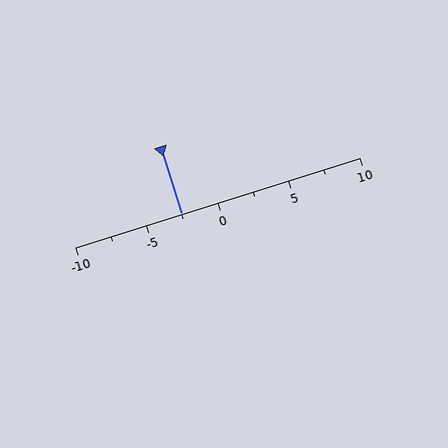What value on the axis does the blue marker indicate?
The marker indicates approximately -2.5.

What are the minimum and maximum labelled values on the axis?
The axis runs from -10 to 10.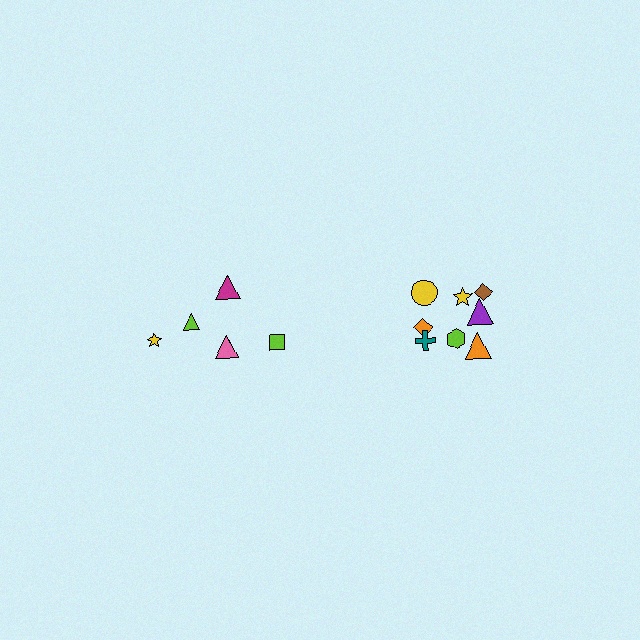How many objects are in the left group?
There are 5 objects.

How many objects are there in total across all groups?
There are 13 objects.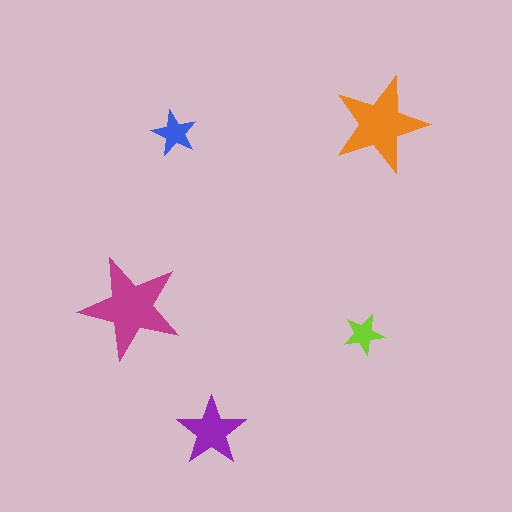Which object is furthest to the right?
The orange star is rightmost.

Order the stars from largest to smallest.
the magenta one, the orange one, the purple one, the blue one, the lime one.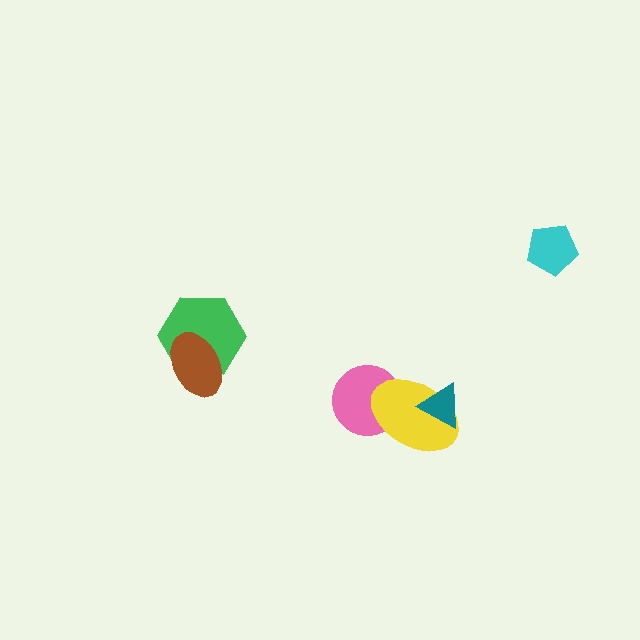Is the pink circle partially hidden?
Yes, it is partially covered by another shape.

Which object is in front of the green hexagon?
The brown ellipse is in front of the green hexagon.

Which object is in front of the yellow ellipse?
The teal triangle is in front of the yellow ellipse.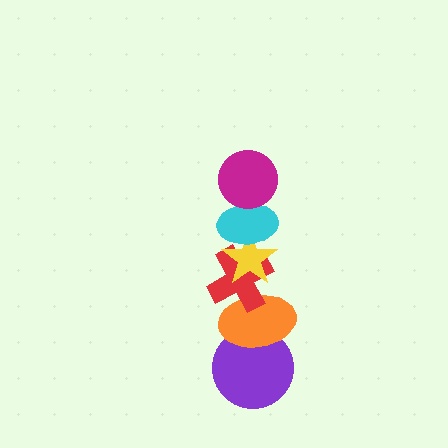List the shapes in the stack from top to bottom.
From top to bottom: the magenta circle, the cyan ellipse, the yellow star, the red cross, the orange ellipse, the purple circle.